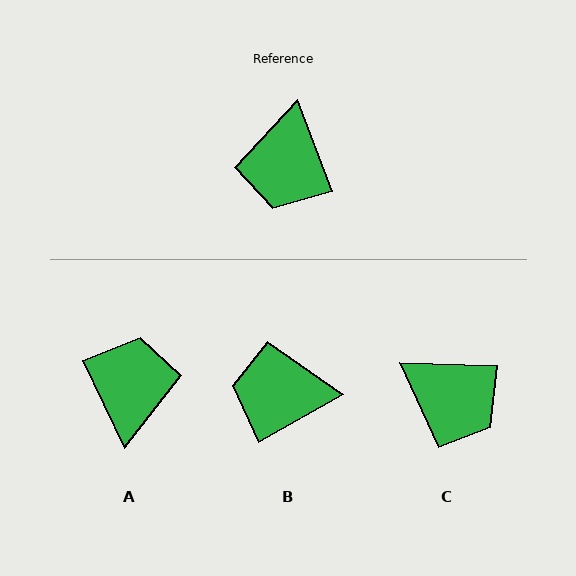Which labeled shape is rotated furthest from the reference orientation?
A, about 175 degrees away.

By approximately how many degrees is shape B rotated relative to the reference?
Approximately 81 degrees clockwise.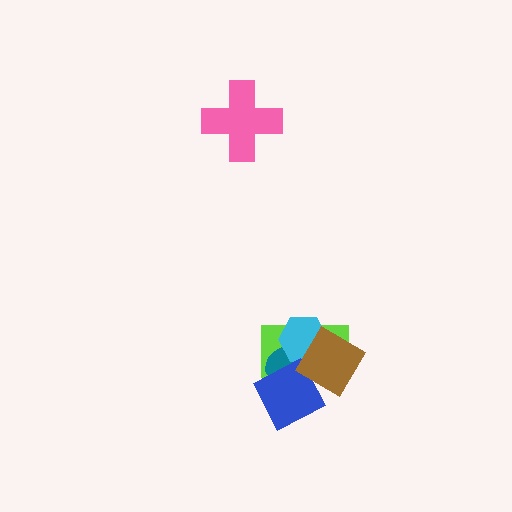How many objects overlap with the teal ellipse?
4 objects overlap with the teal ellipse.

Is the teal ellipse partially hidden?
Yes, it is partially covered by another shape.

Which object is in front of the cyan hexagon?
The brown diamond is in front of the cyan hexagon.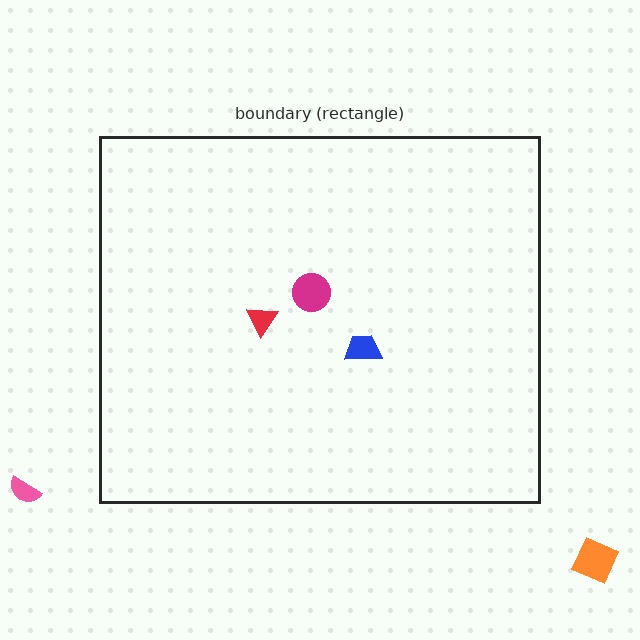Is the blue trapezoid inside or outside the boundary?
Inside.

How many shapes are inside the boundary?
3 inside, 2 outside.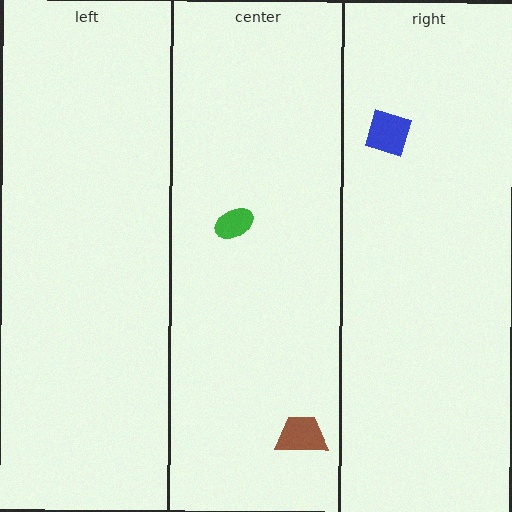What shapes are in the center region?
The green ellipse, the brown trapezoid.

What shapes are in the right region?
The blue diamond.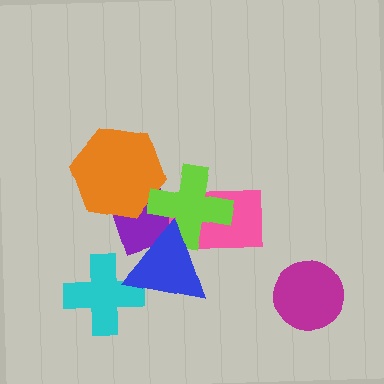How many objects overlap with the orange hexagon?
2 objects overlap with the orange hexagon.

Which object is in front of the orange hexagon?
The lime cross is in front of the orange hexagon.